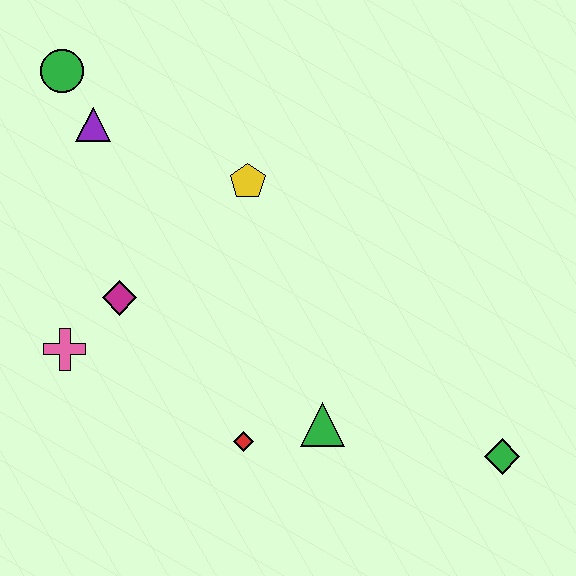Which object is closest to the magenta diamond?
The pink cross is closest to the magenta diamond.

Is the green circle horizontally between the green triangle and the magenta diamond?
No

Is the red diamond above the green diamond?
Yes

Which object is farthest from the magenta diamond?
The green diamond is farthest from the magenta diamond.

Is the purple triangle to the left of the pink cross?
No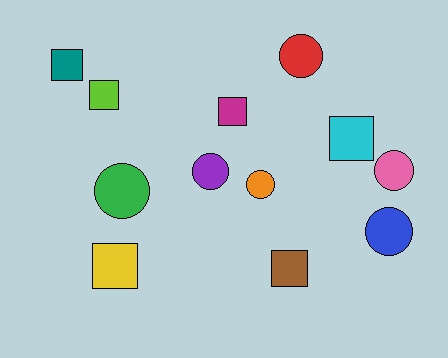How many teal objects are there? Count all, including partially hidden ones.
There is 1 teal object.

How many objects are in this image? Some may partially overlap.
There are 12 objects.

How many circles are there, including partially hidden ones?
There are 6 circles.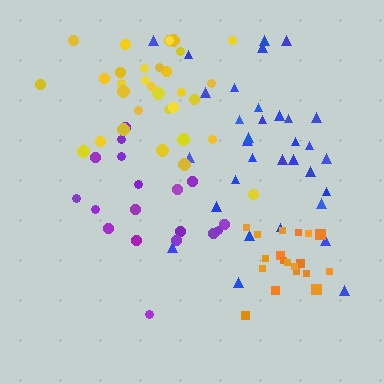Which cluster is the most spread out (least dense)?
Purple.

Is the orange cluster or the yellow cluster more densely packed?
Orange.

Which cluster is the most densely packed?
Orange.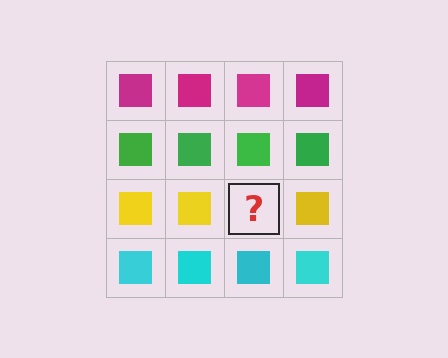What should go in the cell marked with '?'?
The missing cell should contain a yellow square.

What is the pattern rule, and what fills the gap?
The rule is that each row has a consistent color. The gap should be filled with a yellow square.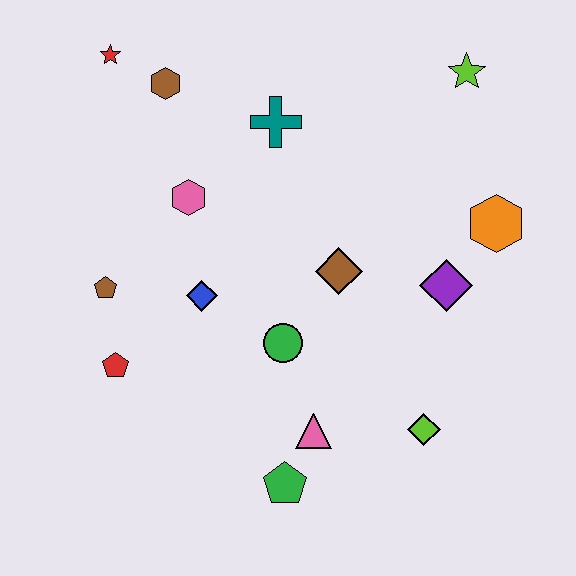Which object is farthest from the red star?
The lime diamond is farthest from the red star.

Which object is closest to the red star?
The brown hexagon is closest to the red star.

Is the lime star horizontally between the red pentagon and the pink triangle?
No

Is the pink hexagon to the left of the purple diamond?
Yes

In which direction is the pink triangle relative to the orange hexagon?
The pink triangle is below the orange hexagon.